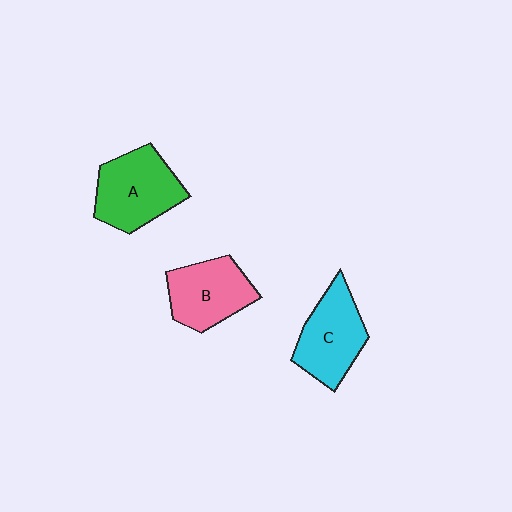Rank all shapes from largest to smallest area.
From largest to smallest: A (green), C (cyan), B (pink).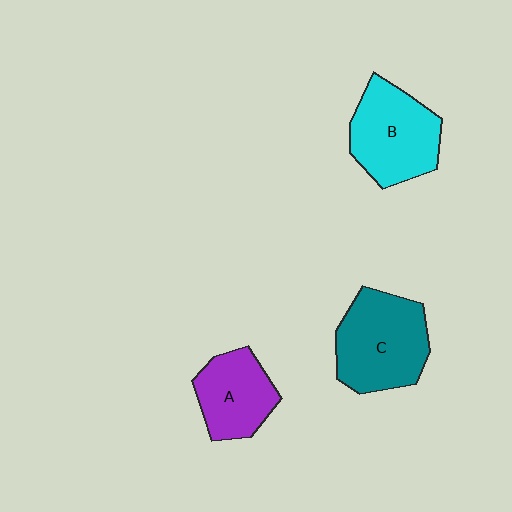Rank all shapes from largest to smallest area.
From largest to smallest: C (teal), B (cyan), A (purple).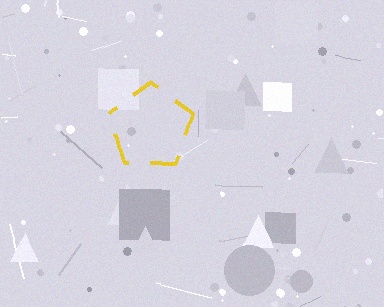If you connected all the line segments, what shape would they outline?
They would outline a pentagon.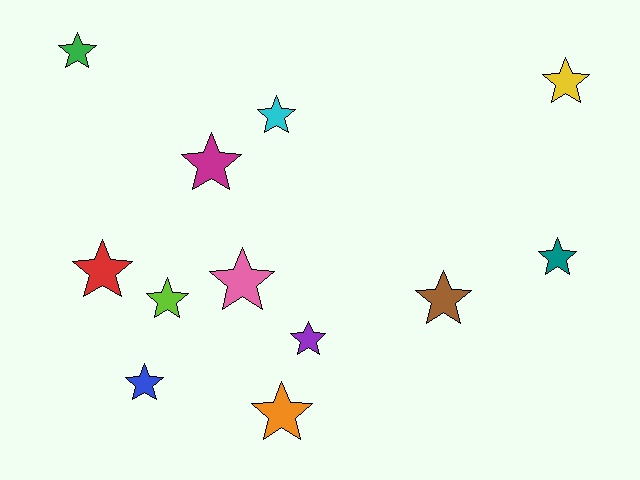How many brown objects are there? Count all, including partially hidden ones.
There is 1 brown object.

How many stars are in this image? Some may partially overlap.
There are 12 stars.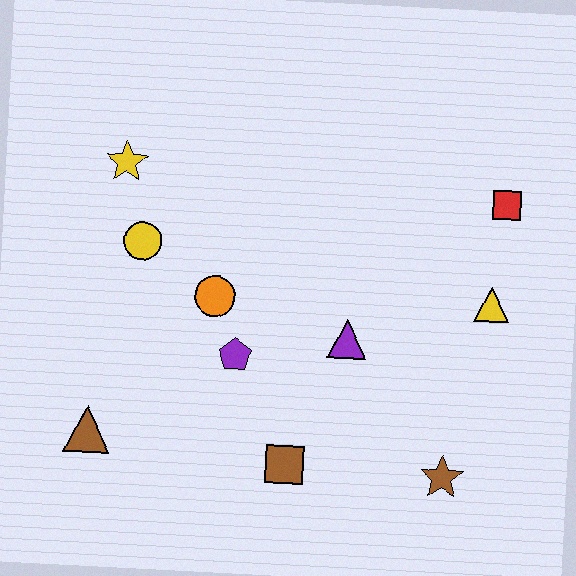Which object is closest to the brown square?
The purple pentagon is closest to the brown square.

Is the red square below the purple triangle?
No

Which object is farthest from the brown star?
The yellow star is farthest from the brown star.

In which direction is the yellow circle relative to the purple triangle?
The yellow circle is to the left of the purple triangle.